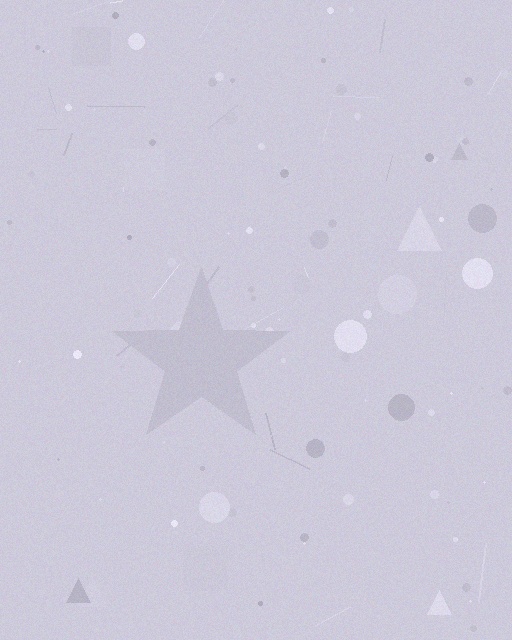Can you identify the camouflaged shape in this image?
The camouflaged shape is a star.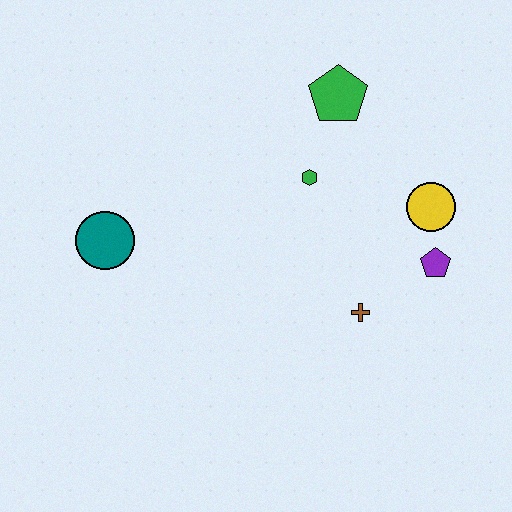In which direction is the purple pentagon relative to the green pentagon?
The purple pentagon is below the green pentagon.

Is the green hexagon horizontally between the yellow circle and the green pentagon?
No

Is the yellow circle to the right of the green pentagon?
Yes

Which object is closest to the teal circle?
The green hexagon is closest to the teal circle.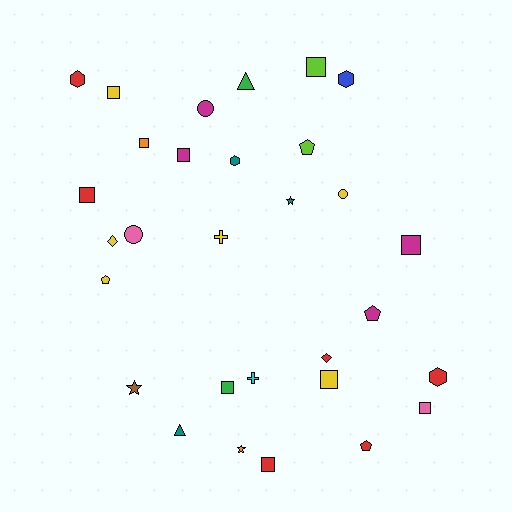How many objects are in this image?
There are 30 objects.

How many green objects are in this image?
There are 2 green objects.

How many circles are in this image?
There are 3 circles.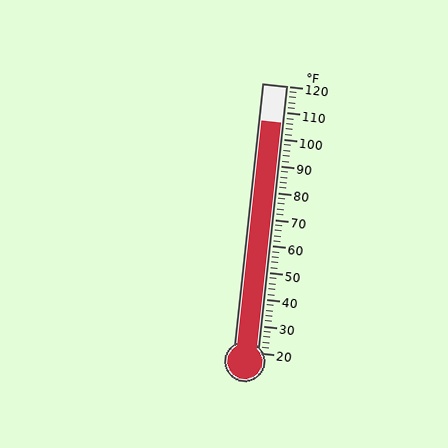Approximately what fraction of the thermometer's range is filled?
The thermometer is filled to approximately 85% of its range.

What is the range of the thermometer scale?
The thermometer scale ranges from 20°F to 120°F.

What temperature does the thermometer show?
The thermometer shows approximately 106°F.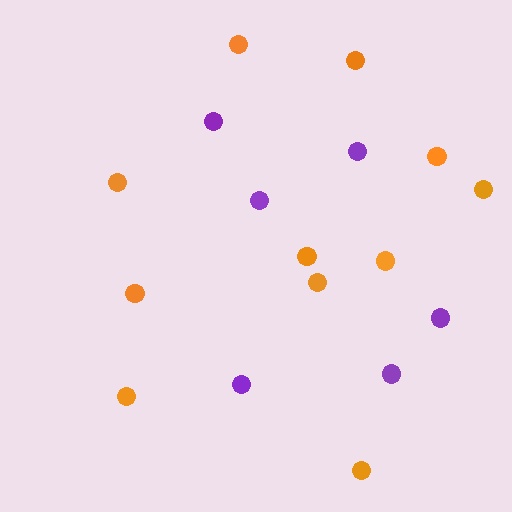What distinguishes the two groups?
There are 2 groups: one group of purple circles (6) and one group of orange circles (11).